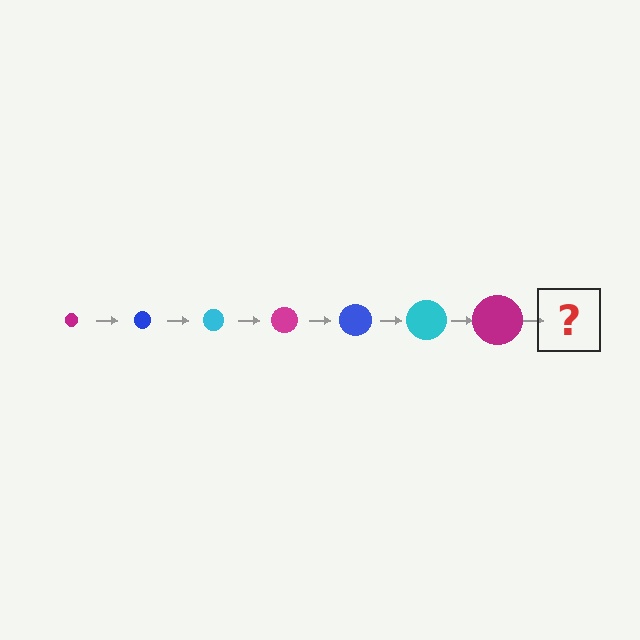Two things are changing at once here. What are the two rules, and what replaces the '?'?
The two rules are that the circle grows larger each step and the color cycles through magenta, blue, and cyan. The '?' should be a blue circle, larger than the previous one.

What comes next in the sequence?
The next element should be a blue circle, larger than the previous one.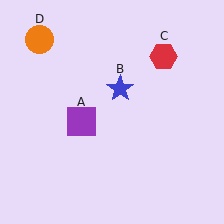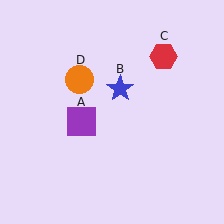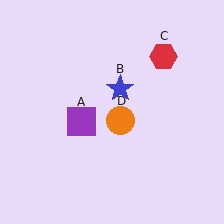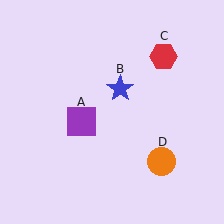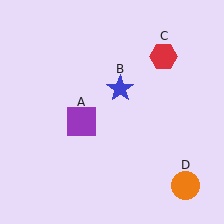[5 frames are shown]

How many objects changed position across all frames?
1 object changed position: orange circle (object D).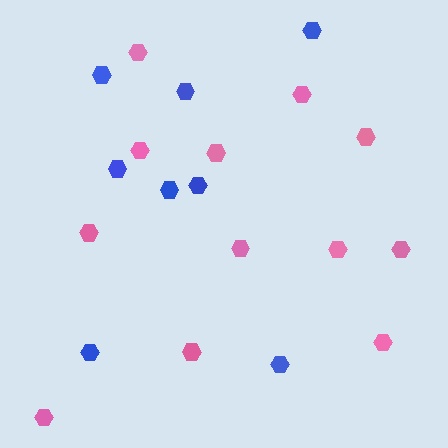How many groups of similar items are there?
There are 2 groups: one group of pink hexagons (12) and one group of blue hexagons (8).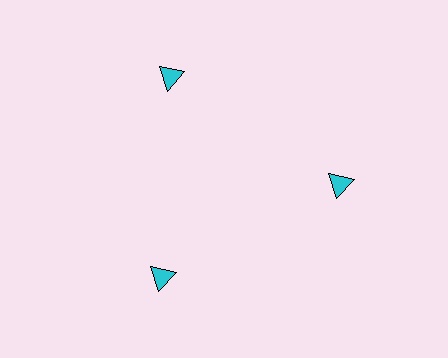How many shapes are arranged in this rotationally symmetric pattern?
There are 3 shapes, arranged in 3 groups of 1.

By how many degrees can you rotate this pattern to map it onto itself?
The pattern maps onto itself every 120 degrees of rotation.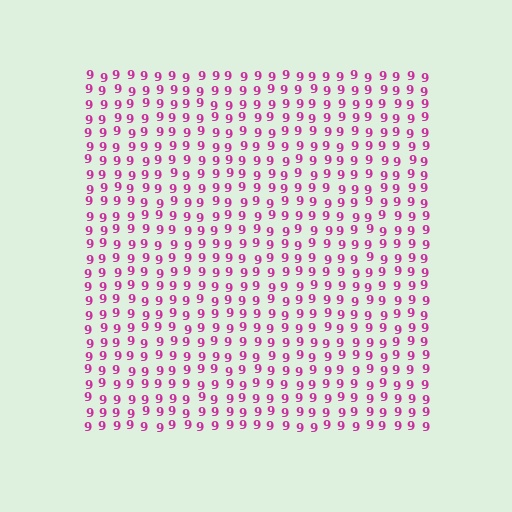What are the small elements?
The small elements are digit 9's.